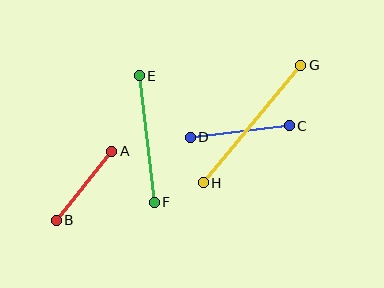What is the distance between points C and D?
The distance is approximately 100 pixels.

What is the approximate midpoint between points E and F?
The midpoint is at approximately (147, 139) pixels.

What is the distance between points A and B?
The distance is approximately 89 pixels.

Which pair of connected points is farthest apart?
Points G and H are farthest apart.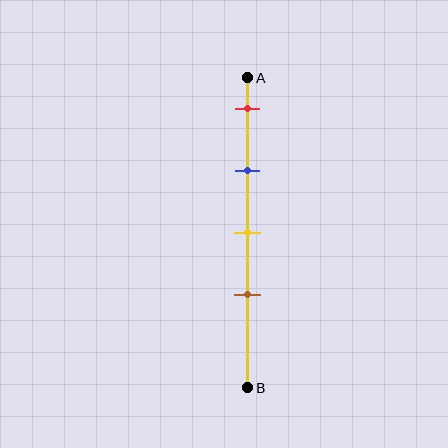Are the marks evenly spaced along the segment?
Yes, the marks are approximately evenly spaced.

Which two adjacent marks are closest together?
The yellow and brown marks are the closest adjacent pair.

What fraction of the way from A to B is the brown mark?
The brown mark is approximately 70% (0.7) of the way from A to B.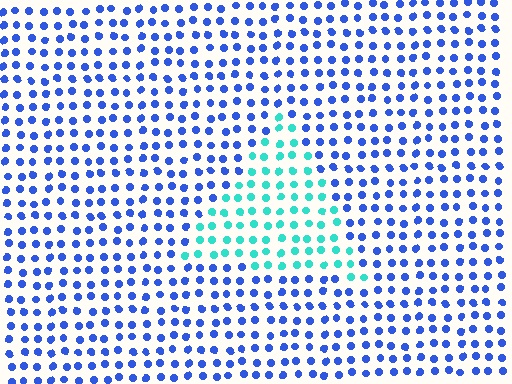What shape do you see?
I see a triangle.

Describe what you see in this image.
The image is filled with small blue elements in a uniform arrangement. A triangle-shaped region is visible where the elements are tinted to a slightly different hue, forming a subtle color boundary.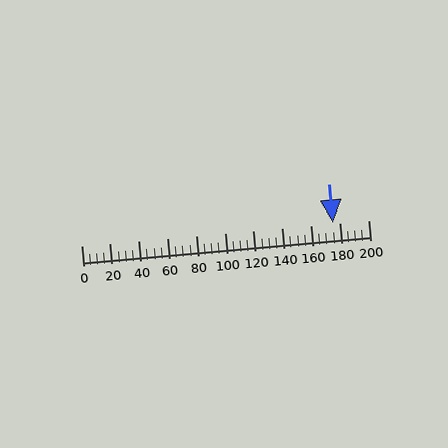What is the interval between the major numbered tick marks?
The major tick marks are spaced 20 units apart.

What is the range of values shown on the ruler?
The ruler shows values from 0 to 200.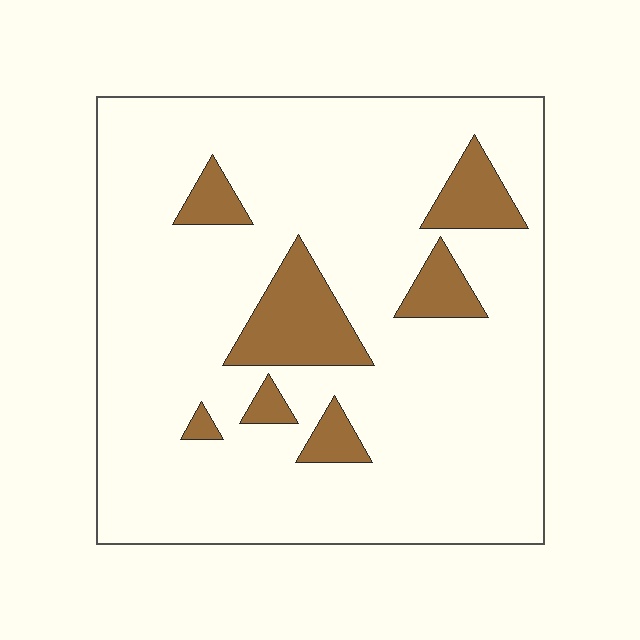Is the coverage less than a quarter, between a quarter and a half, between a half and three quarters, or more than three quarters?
Less than a quarter.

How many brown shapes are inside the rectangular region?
7.